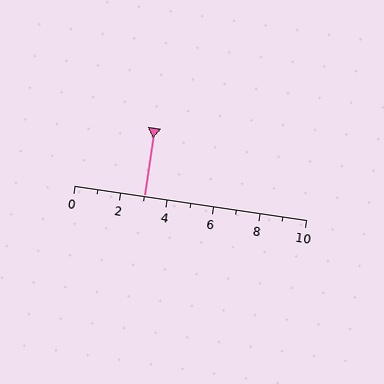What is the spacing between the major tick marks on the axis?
The major ticks are spaced 2 apart.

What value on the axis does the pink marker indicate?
The marker indicates approximately 3.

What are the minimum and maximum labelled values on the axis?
The axis runs from 0 to 10.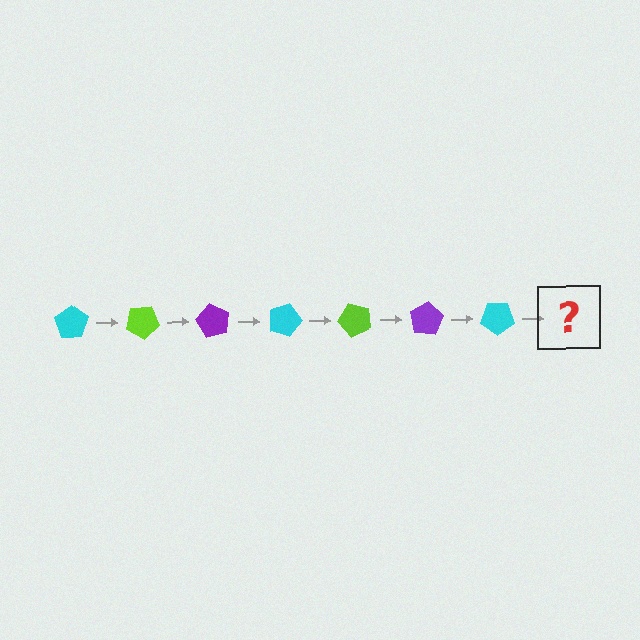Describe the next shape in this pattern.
It should be a lime pentagon, rotated 210 degrees from the start.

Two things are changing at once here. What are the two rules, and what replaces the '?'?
The two rules are that it rotates 30 degrees each step and the color cycles through cyan, lime, and purple. The '?' should be a lime pentagon, rotated 210 degrees from the start.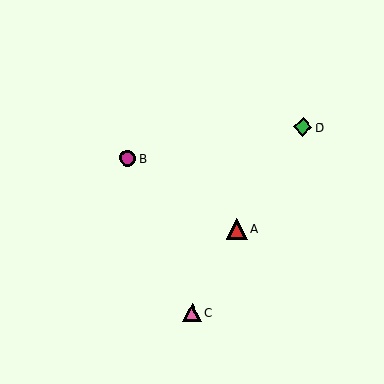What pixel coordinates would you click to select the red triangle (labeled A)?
Click at (237, 229) to select the red triangle A.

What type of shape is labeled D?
Shape D is a green diamond.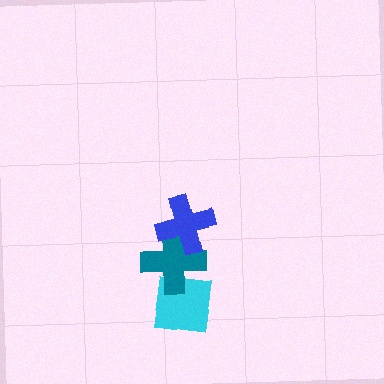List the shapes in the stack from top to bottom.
From top to bottom: the blue cross, the teal cross, the cyan square.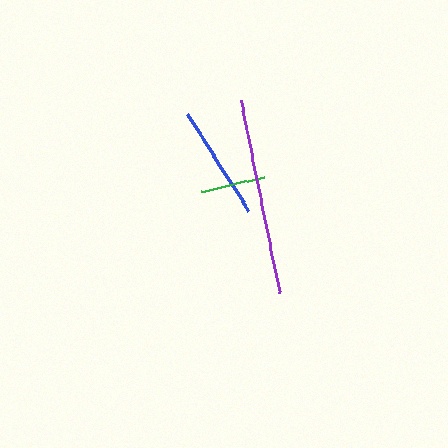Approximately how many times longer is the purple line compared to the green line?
The purple line is approximately 3.0 times the length of the green line.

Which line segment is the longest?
The purple line is the longest at approximately 197 pixels.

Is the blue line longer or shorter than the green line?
The blue line is longer than the green line.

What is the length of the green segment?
The green segment is approximately 65 pixels long.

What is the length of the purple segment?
The purple segment is approximately 197 pixels long.